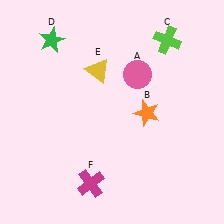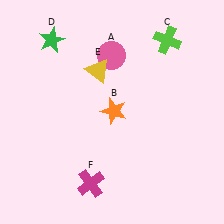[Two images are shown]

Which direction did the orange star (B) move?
The orange star (B) moved left.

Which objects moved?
The objects that moved are: the pink circle (A), the orange star (B).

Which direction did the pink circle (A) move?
The pink circle (A) moved left.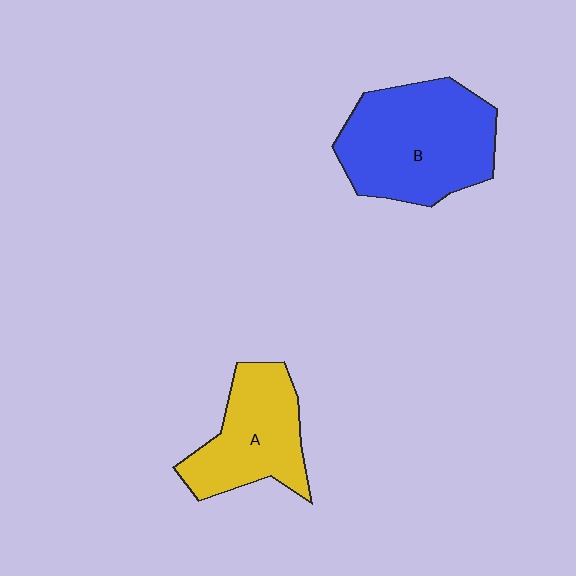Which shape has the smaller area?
Shape A (yellow).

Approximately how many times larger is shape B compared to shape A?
Approximately 1.4 times.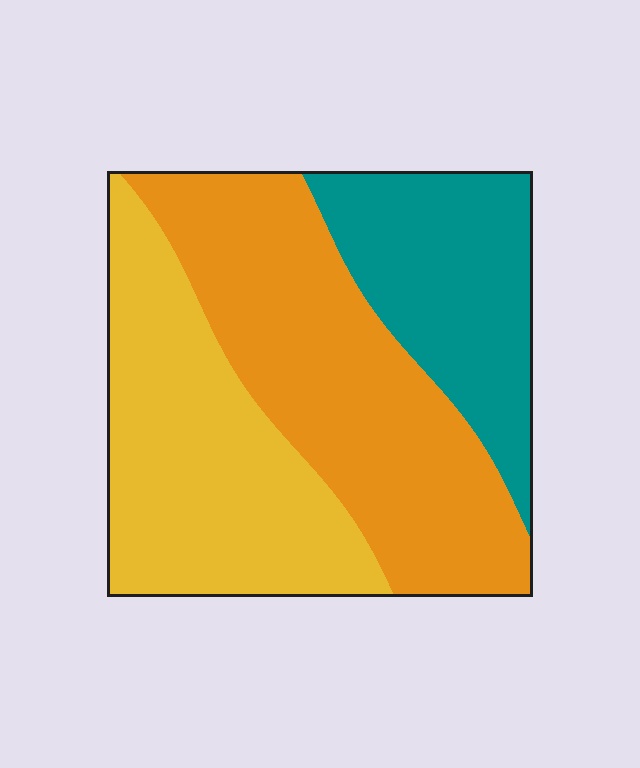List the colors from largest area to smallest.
From largest to smallest: orange, yellow, teal.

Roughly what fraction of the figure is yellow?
Yellow covers 35% of the figure.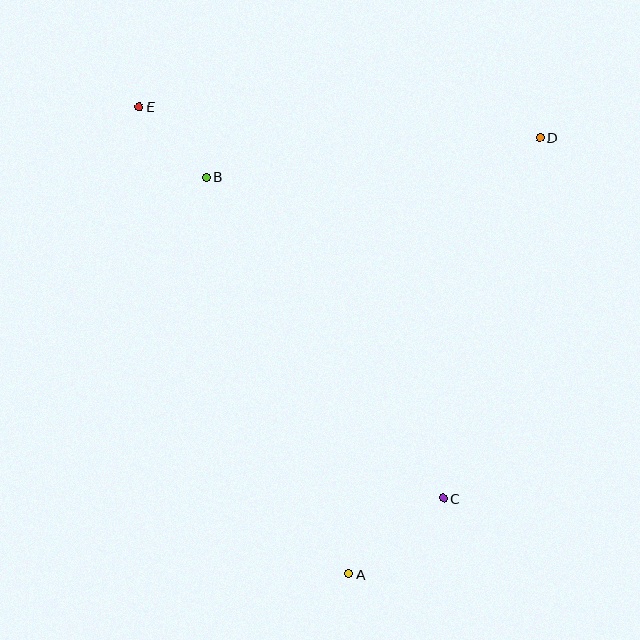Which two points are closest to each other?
Points B and E are closest to each other.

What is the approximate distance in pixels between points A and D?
The distance between A and D is approximately 477 pixels.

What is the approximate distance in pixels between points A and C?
The distance between A and C is approximately 121 pixels.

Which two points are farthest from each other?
Points A and E are farthest from each other.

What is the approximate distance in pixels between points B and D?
The distance between B and D is approximately 336 pixels.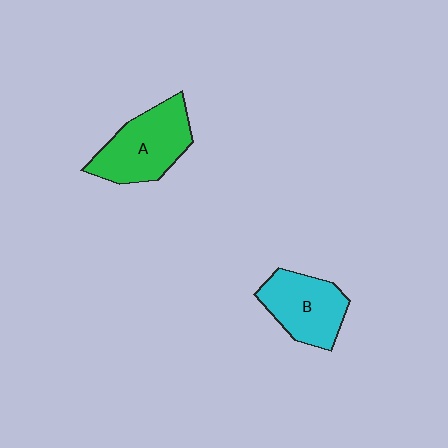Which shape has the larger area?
Shape A (green).